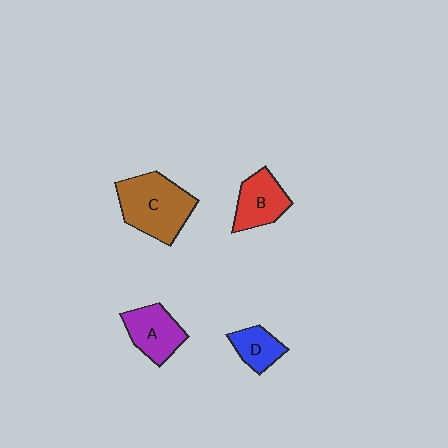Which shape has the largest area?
Shape C (brown).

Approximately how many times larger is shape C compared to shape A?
Approximately 1.6 times.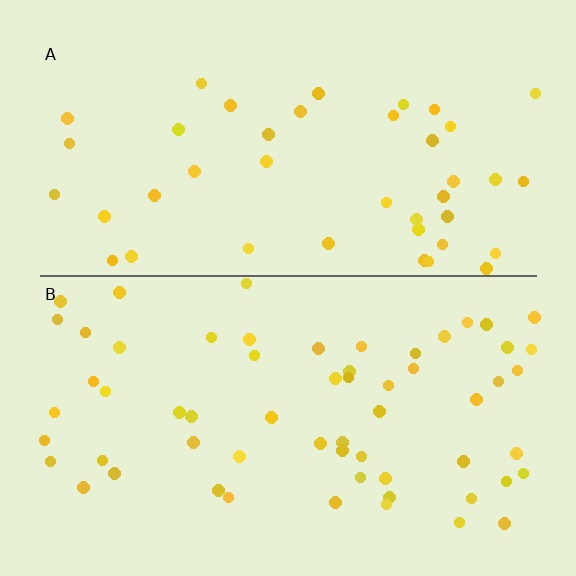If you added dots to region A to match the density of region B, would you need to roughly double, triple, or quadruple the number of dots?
Approximately double.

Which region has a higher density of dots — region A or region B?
B (the bottom).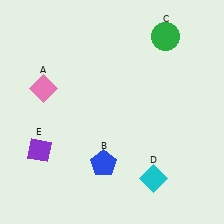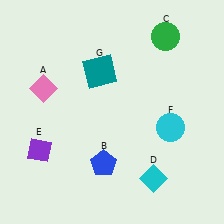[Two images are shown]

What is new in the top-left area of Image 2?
A teal square (G) was added in the top-left area of Image 2.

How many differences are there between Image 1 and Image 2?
There are 2 differences between the two images.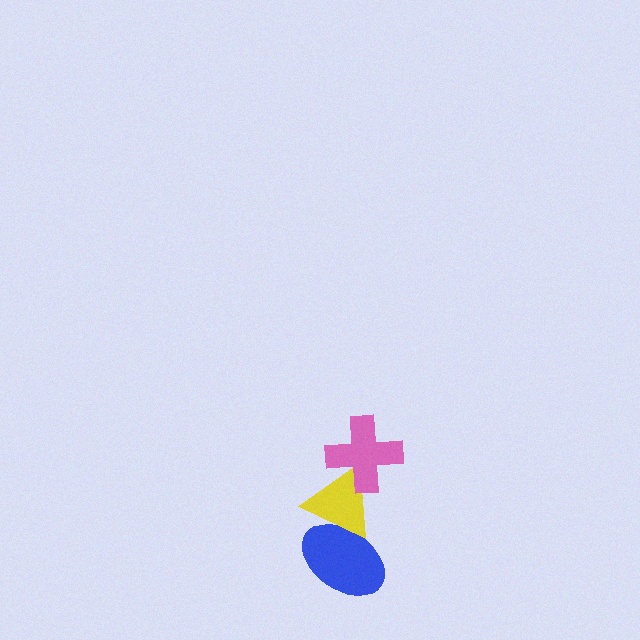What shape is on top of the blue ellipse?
The yellow triangle is on top of the blue ellipse.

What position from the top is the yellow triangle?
The yellow triangle is 2nd from the top.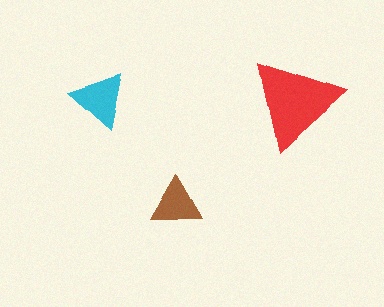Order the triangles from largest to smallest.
the red one, the cyan one, the brown one.